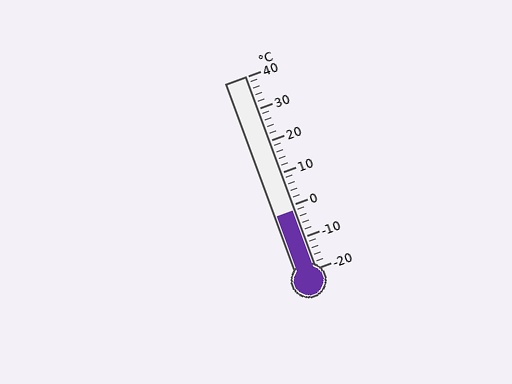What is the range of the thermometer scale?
The thermometer scale ranges from -20°C to 40°C.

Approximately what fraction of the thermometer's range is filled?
The thermometer is filled to approximately 30% of its range.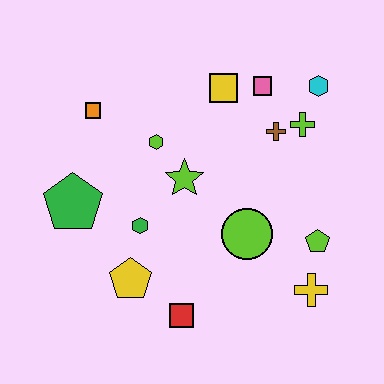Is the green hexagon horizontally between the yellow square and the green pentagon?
Yes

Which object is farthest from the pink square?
The red square is farthest from the pink square.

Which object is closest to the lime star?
The lime hexagon is closest to the lime star.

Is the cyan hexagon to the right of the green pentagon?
Yes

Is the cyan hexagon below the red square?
No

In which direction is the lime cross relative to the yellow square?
The lime cross is to the right of the yellow square.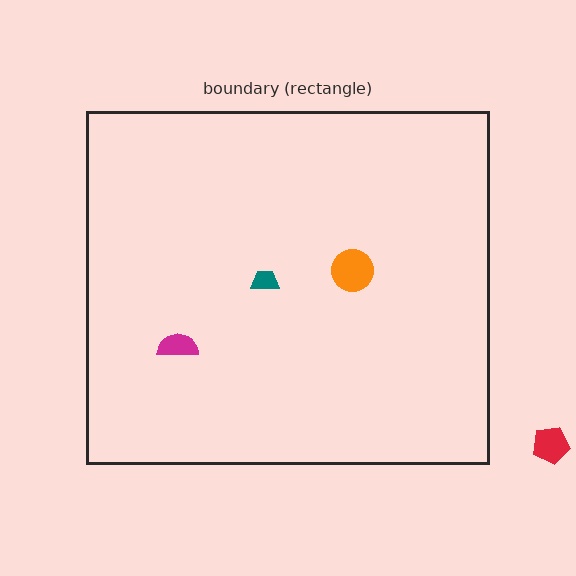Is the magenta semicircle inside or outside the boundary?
Inside.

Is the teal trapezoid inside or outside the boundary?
Inside.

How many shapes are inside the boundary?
3 inside, 1 outside.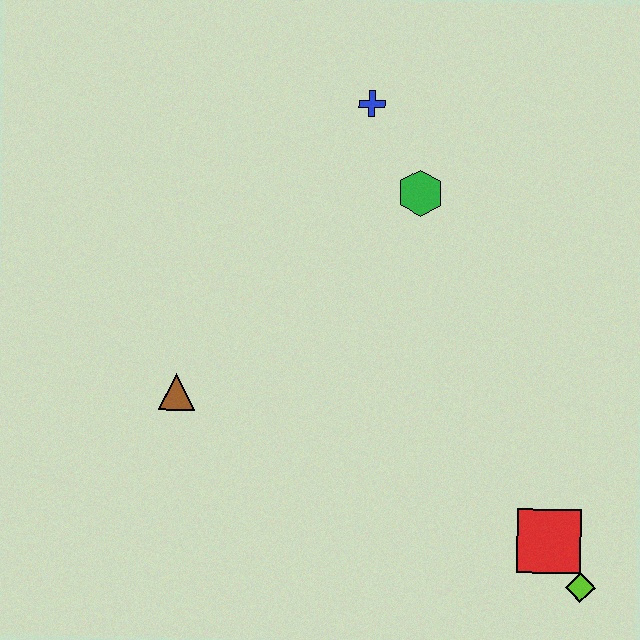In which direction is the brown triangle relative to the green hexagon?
The brown triangle is to the left of the green hexagon.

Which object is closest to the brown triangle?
The green hexagon is closest to the brown triangle.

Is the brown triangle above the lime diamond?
Yes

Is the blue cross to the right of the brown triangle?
Yes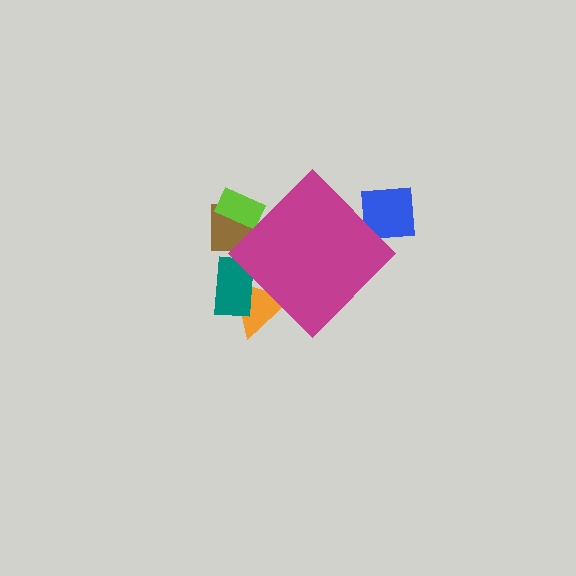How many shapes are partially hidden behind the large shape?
5 shapes are partially hidden.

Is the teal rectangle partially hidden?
Yes, the teal rectangle is partially hidden behind the magenta diamond.